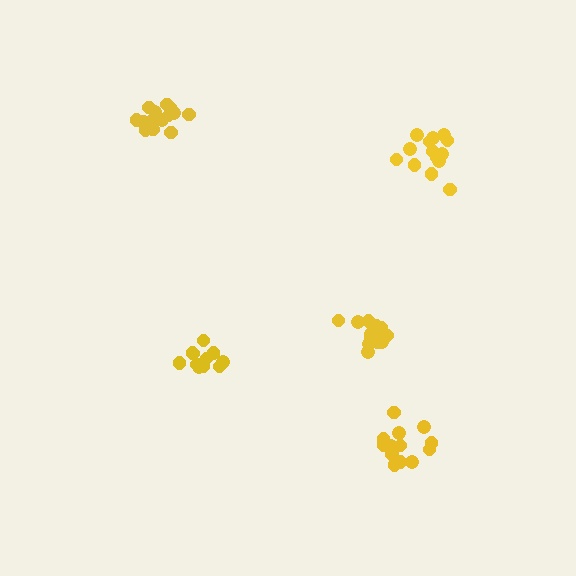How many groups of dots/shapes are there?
There are 5 groups.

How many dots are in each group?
Group 1: 15 dots, Group 2: 14 dots, Group 3: 13 dots, Group 4: 14 dots, Group 5: 16 dots (72 total).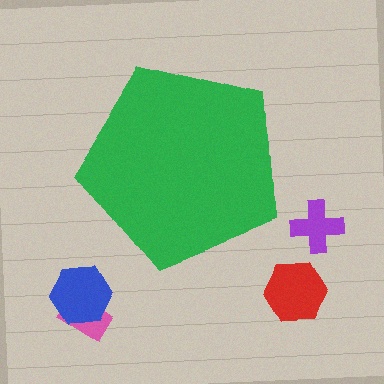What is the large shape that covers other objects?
A green pentagon.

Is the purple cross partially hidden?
No, the purple cross is fully visible.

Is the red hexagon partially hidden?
No, the red hexagon is fully visible.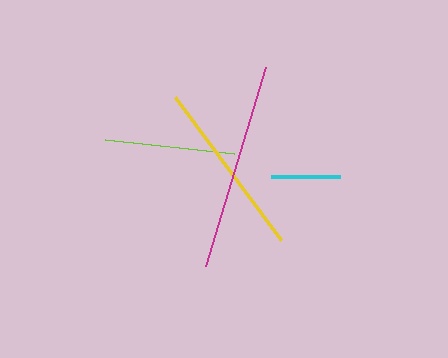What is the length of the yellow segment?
The yellow segment is approximately 178 pixels long.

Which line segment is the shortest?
The cyan line is the shortest at approximately 69 pixels.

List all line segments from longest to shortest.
From longest to shortest: magenta, yellow, lime, cyan.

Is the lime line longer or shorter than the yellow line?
The yellow line is longer than the lime line.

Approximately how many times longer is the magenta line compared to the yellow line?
The magenta line is approximately 1.2 times the length of the yellow line.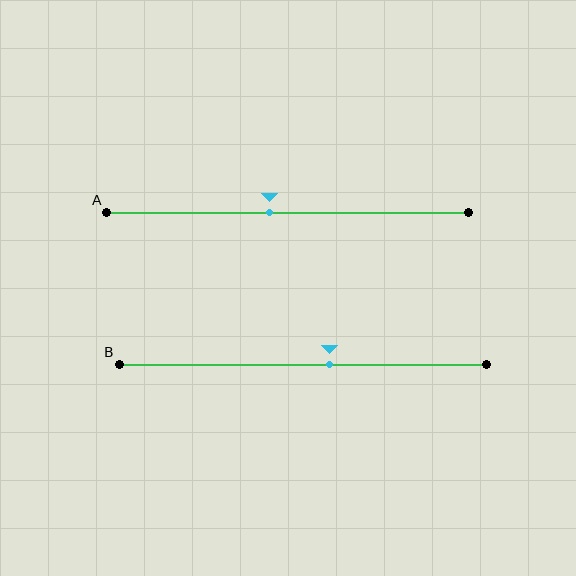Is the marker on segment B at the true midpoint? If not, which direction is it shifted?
No, the marker on segment B is shifted to the right by about 7% of the segment length.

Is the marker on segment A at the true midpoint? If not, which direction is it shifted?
No, the marker on segment A is shifted to the left by about 5% of the segment length.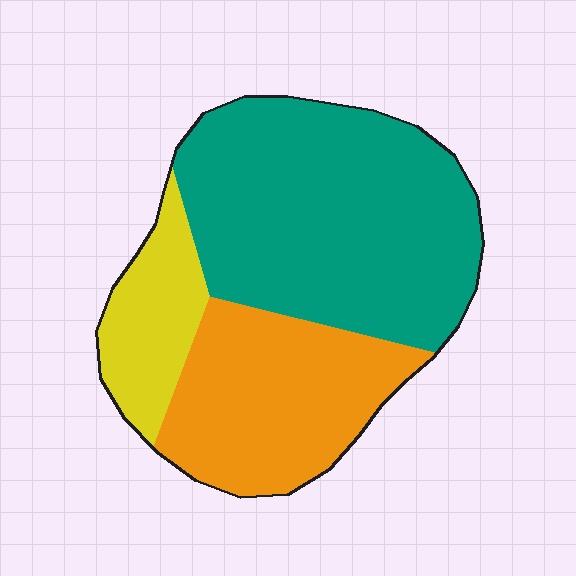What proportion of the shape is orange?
Orange takes up about one third (1/3) of the shape.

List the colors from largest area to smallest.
From largest to smallest: teal, orange, yellow.